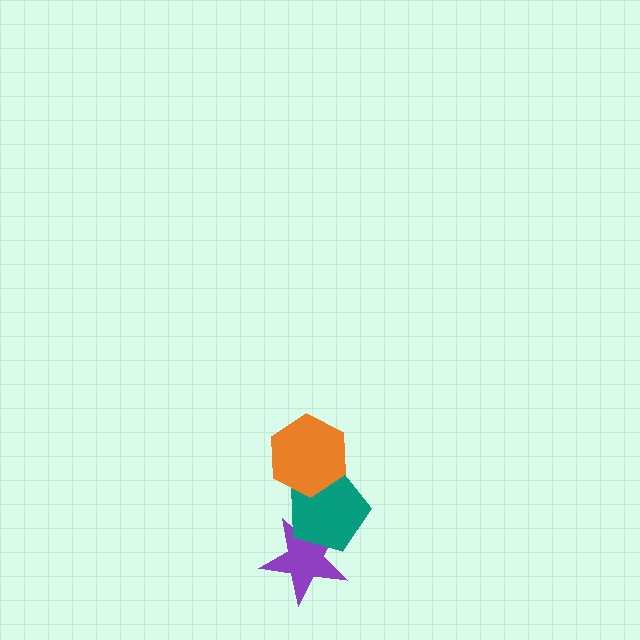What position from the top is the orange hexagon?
The orange hexagon is 1st from the top.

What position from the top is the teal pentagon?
The teal pentagon is 2nd from the top.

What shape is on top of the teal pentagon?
The orange hexagon is on top of the teal pentagon.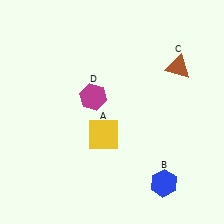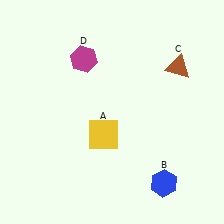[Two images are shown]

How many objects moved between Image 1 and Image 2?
1 object moved between the two images.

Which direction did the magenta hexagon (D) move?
The magenta hexagon (D) moved up.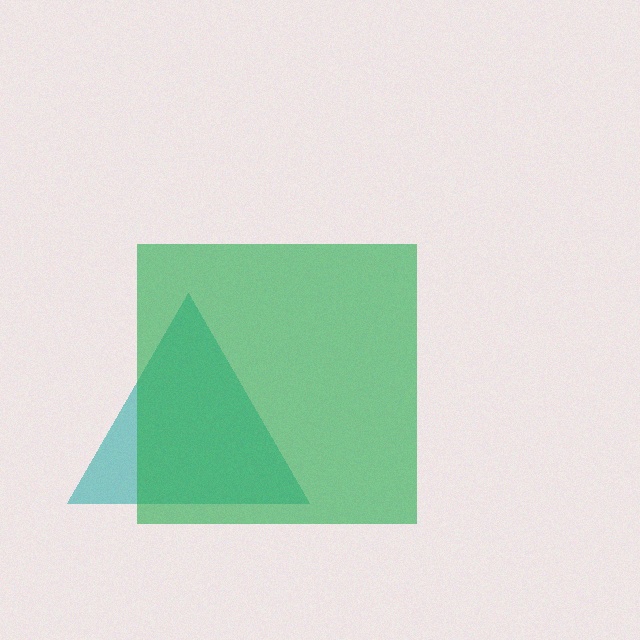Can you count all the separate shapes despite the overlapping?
Yes, there are 2 separate shapes.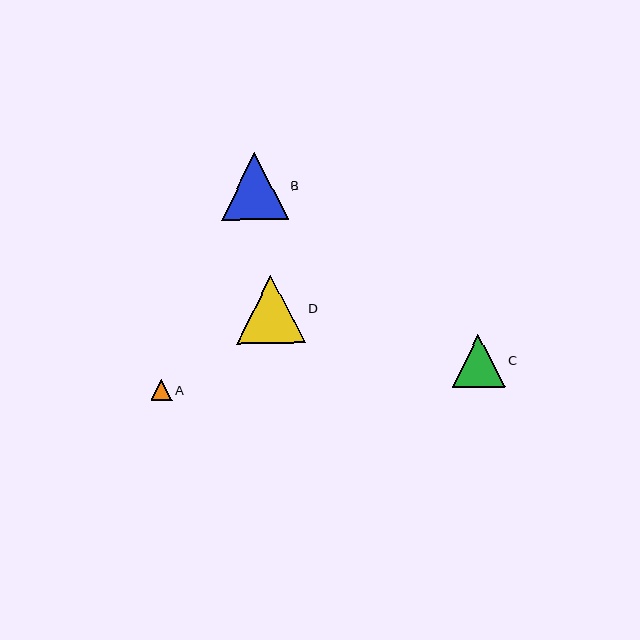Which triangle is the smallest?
Triangle A is the smallest with a size of approximately 21 pixels.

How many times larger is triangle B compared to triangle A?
Triangle B is approximately 3.1 times the size of triangle A.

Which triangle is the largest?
Triangle D is the largest with a size of approximately 68 pixels.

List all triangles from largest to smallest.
From largest to smallest: D, B, C, A.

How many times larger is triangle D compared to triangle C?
Triangle D is approximately 1.3 times the size of triangle C.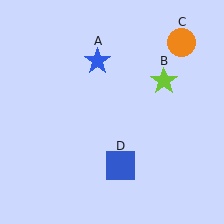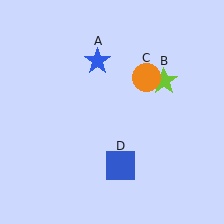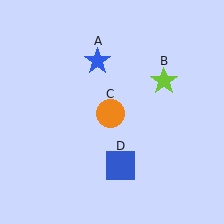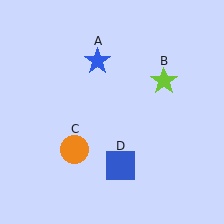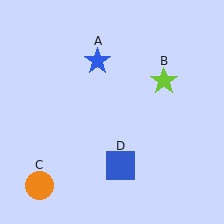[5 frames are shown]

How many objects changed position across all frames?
1 object changed position: orange circle (object C).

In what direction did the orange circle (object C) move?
The orange circle (object C) moved down and to the left.